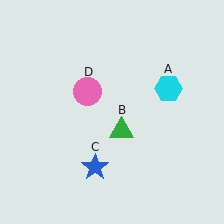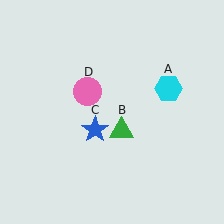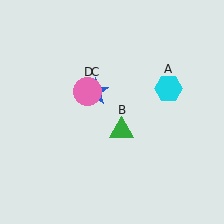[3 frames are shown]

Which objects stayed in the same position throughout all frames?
Cyan hexagon (object A) and green triangle (object B) and pink circle (object D) remained stationary.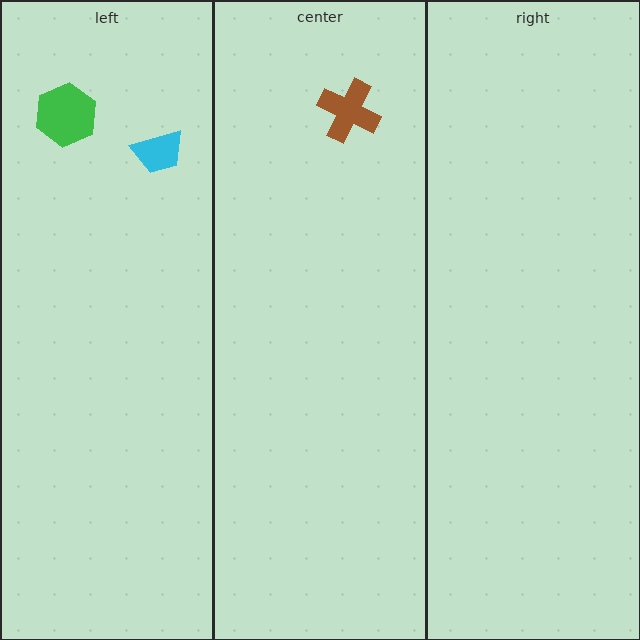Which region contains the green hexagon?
The left region.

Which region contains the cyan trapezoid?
The left region.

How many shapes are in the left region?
2.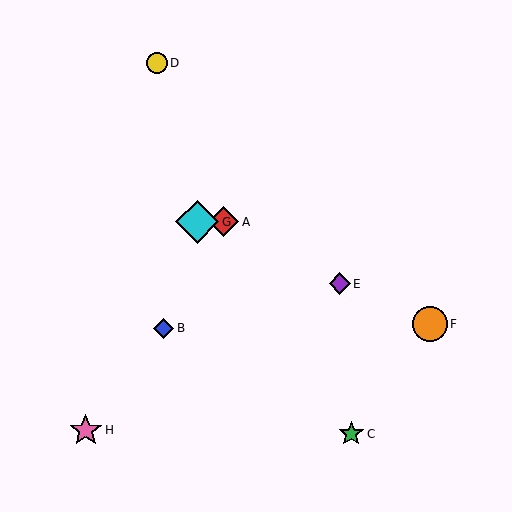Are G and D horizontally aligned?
No, G is at y≈222 and D is at y≈63.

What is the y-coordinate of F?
Object F is at y≈324.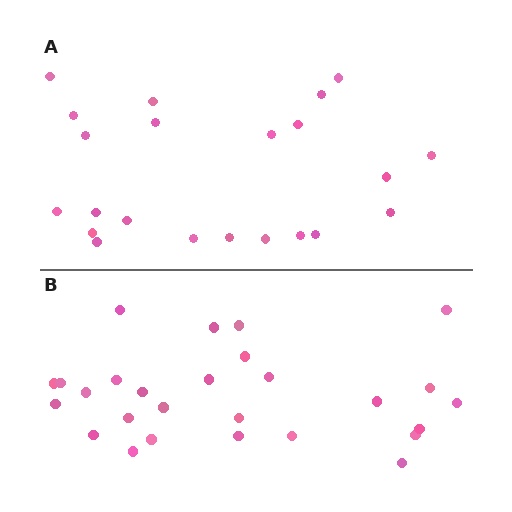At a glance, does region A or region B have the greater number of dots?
Region B (the bottom region) has more dots.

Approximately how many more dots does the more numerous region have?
Region B has about 5 more dots than region A.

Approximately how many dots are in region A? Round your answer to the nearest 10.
About 20 dots. (The exact count is 22, which rounds to 20.)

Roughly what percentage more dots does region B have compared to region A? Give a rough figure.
About 25% more.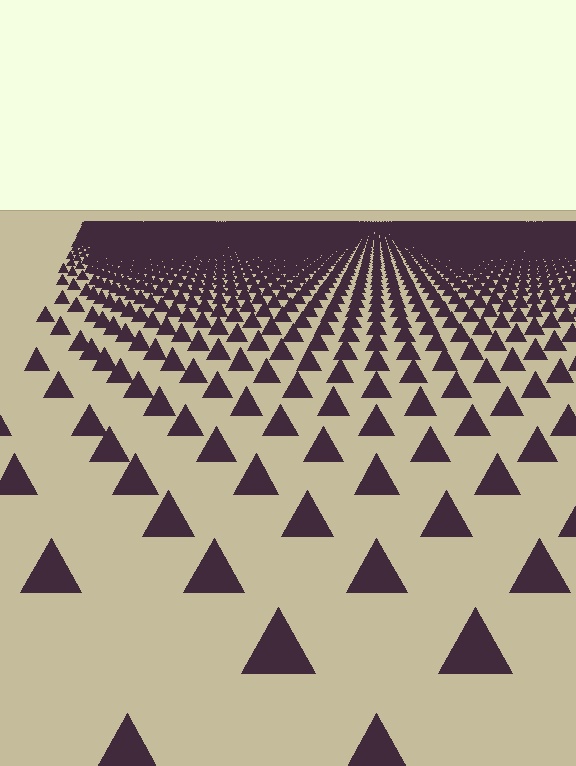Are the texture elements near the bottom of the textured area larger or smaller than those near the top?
Larger. Near the bottom, elements are closer to the viewer and appear at a bigger on-screen size.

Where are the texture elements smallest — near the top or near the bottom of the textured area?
Near the top.